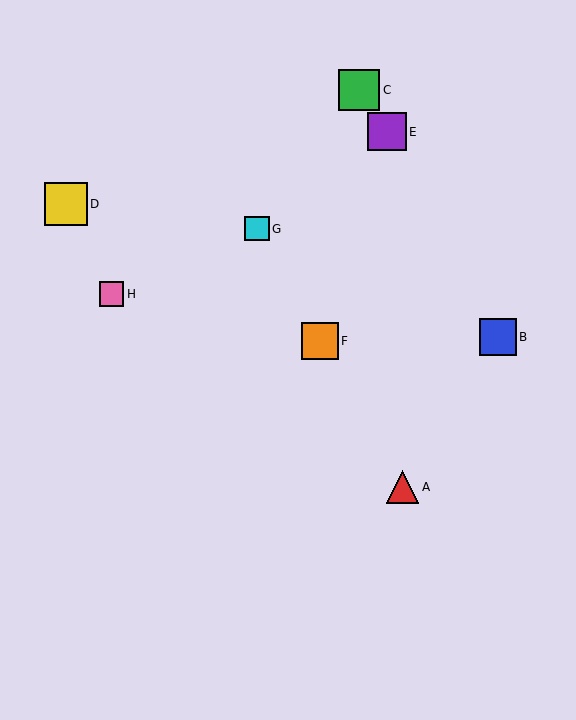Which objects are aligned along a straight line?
Objects A, F, G are aligned along a straight line.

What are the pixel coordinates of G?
Object G is at (257, 229).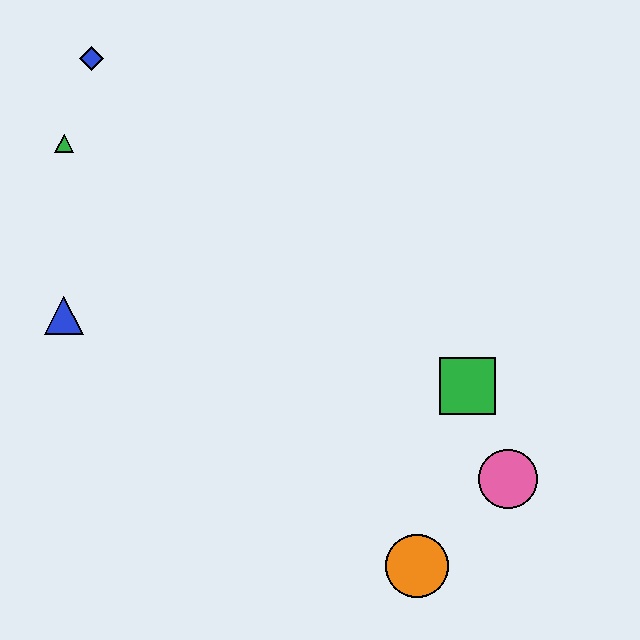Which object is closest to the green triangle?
The blue diamond is closest to the green triangle.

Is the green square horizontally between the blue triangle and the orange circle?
No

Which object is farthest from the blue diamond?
The orange circle is farthest from the blue diamond.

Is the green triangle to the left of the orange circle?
Yes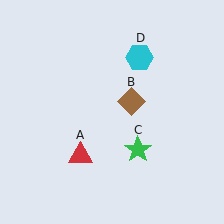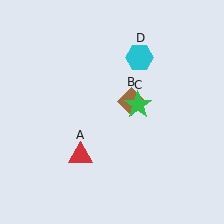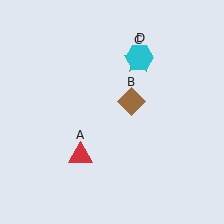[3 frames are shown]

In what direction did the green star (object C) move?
The green star (object C) moved up.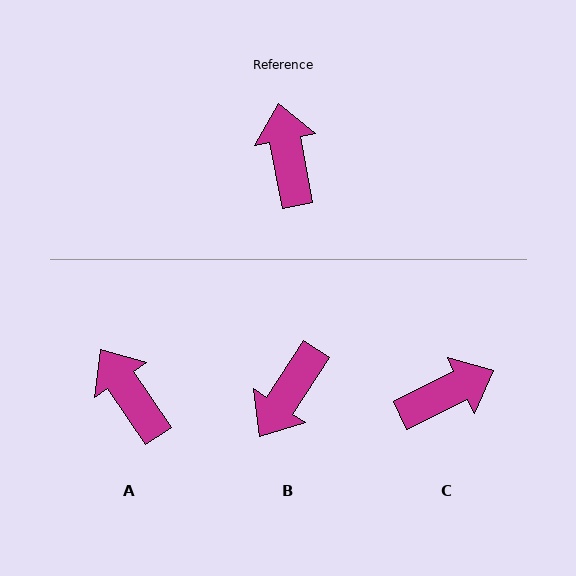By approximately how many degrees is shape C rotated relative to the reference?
Approximately 74 degrees clockwise.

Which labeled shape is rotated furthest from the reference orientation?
B, about 136 degrees away.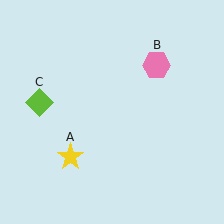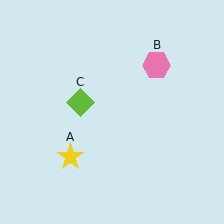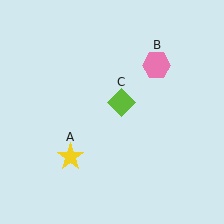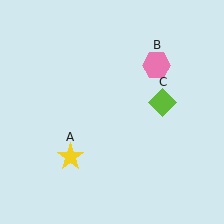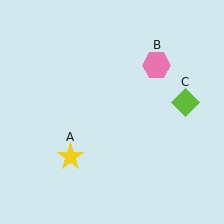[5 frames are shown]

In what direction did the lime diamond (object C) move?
The lime diamond (object C) moved right.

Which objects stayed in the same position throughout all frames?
Yellow star (object A) and pink hexagon (object B) remained stationary.